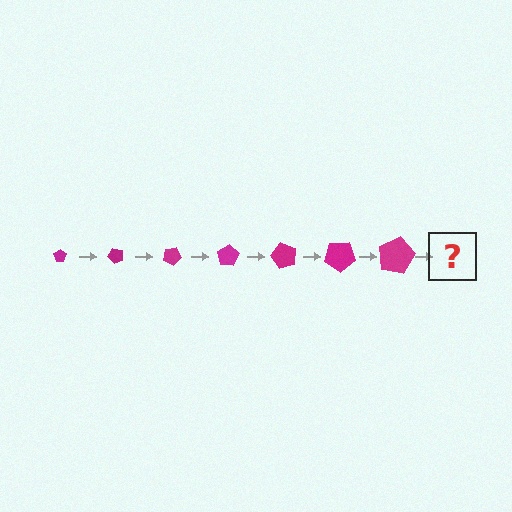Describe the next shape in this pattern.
It should be a pentagon, larger than the previous one and rotated 350 degrees from the start.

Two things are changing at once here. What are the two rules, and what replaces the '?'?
The two rules are that the pentagon grows larger each step and it rotates 50 degrees each step. The '?' should be a pentagon, larger than the previous one and rotated 350 degrees from the start.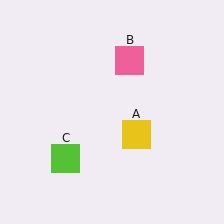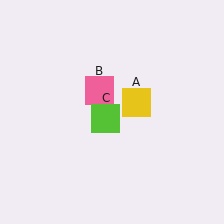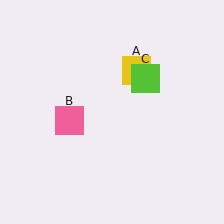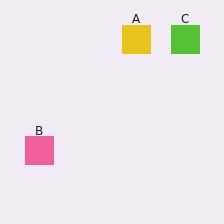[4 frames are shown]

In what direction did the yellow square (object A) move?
The yellow square (object A) moved up.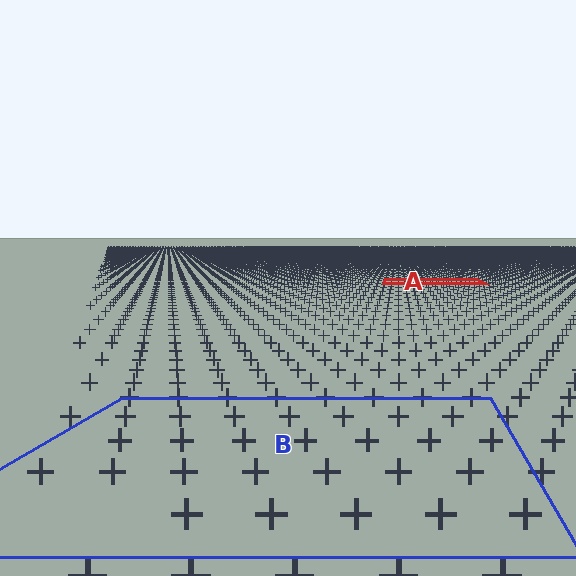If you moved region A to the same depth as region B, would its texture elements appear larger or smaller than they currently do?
They would appear larger. At a closer depth, the same texture elements are projected at a bigger on-screen size.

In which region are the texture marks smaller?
The texture marks are smaller in region A, because it is farther away.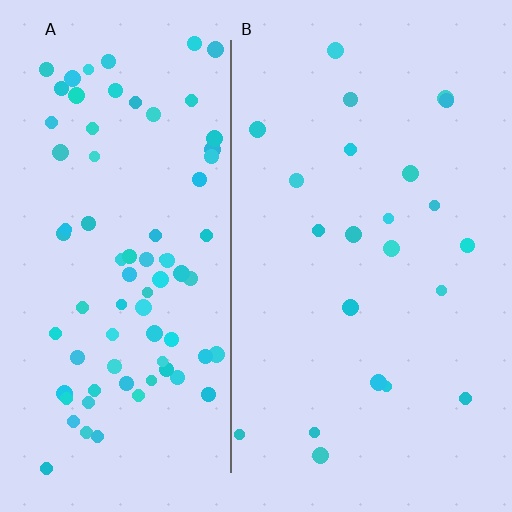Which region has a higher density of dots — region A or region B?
A (the left).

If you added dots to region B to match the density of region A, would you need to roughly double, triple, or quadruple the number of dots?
Approximately quadruple.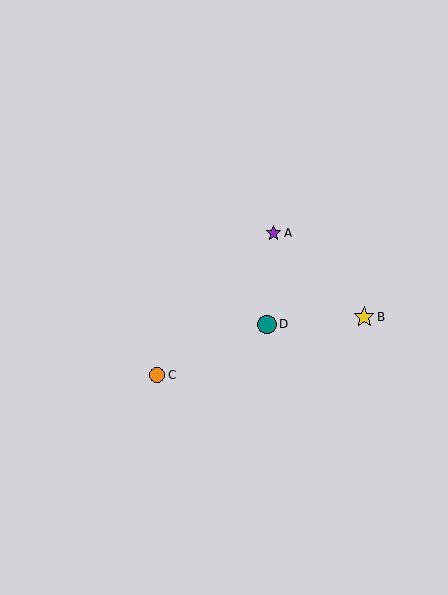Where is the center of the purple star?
The center of the purple star is at (274, 233).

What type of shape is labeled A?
Shape A is a purple star.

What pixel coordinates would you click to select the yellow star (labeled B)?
Click at (364, 317) to select the yellow star B.